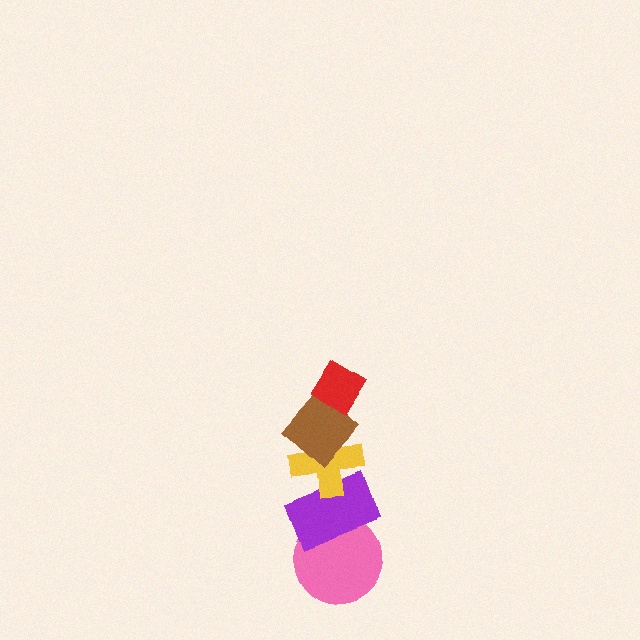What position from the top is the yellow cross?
The yellow cross is 3rd from the top.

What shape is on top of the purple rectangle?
The yellow cross is on top of the purple rectangle.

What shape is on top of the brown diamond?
The red diamond is on top of the brown diamond.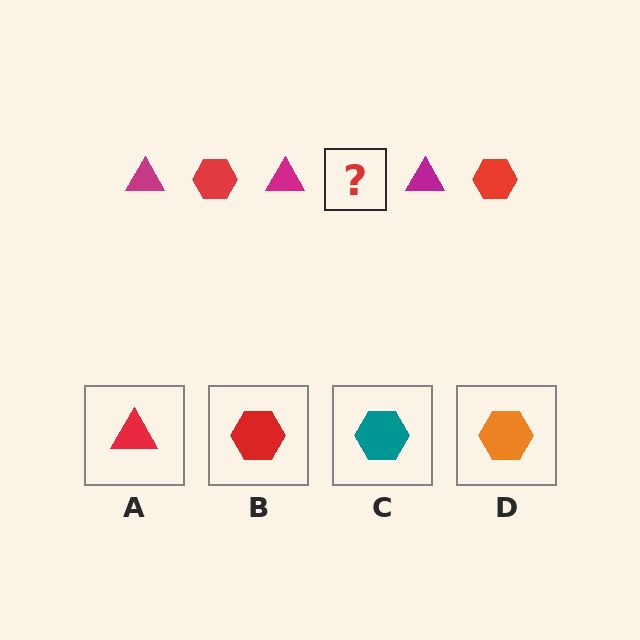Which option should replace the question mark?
Option B.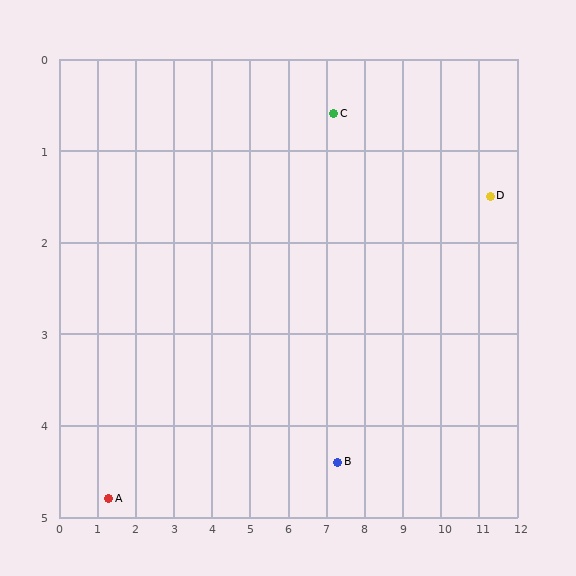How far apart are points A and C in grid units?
Points A and C are about 7.2 grid units apart.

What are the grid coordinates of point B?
Point B is at approximately (7.3, 4.4).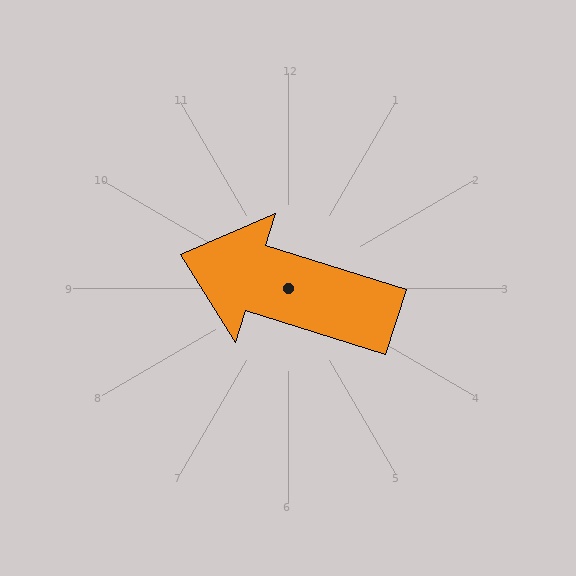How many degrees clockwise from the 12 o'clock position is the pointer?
Approximately 287 degrees.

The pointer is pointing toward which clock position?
Roughly 10 o'clock.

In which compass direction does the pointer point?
West.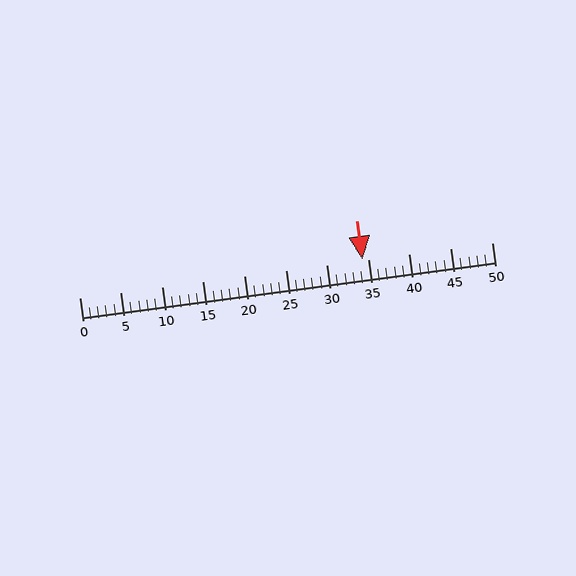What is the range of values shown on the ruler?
The ruler shows values from 0 to 50.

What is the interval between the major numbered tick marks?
The major tick marks are spaced 5 units apart.